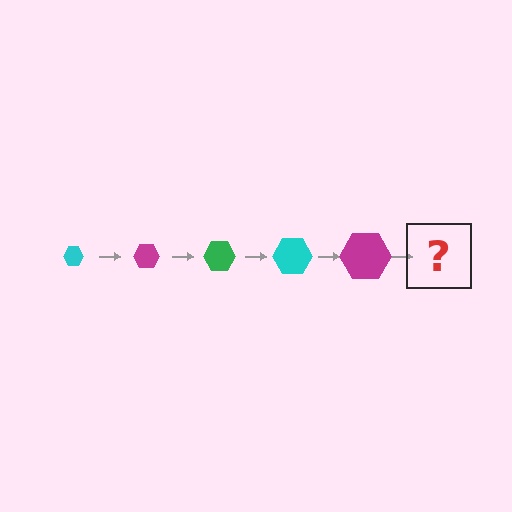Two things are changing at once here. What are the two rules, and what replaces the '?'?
The two rules are that the hexagon grows larger each step and the color cycles through cyan, magenta, and green. The '?' should be a green hexagon, larger than the previous one.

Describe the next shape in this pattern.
It should be a green hexagon, larger than the previous one.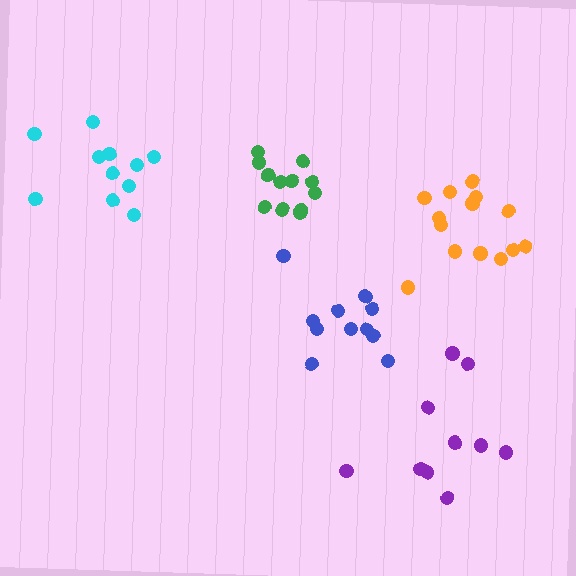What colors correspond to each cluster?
The clusters are colored: green, orange, purple, cyan, blue.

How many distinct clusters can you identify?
There are 5 distinct clusters.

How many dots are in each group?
Group 1: 13 dots, Group 2: 14 dots, Group 3: 10 dots, Group 4: 11 dots, Group 5: 11 dots (59 total).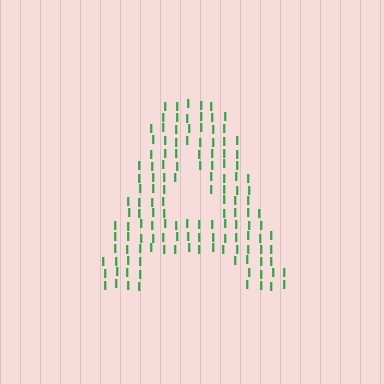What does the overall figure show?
The overall figure shows the letter A.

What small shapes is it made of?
It is made of small letter I's.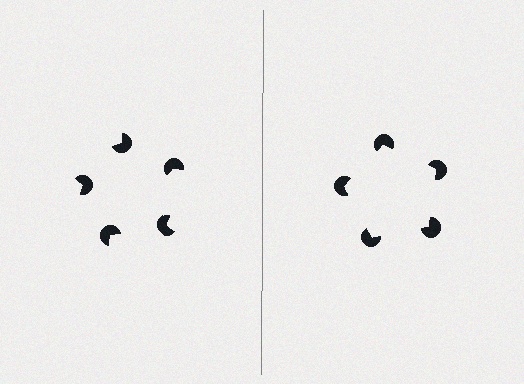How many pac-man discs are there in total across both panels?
10 — 5 on each side.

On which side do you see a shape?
An illusory pentagon appears on the right side. On the left side the wedge cuts are rotated, so no coherent shape forms.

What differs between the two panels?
The pac-man discs are positioned identically on both sides; only the wedge orientations differ. On the right they align to a pentagon; on the left they are misaligned.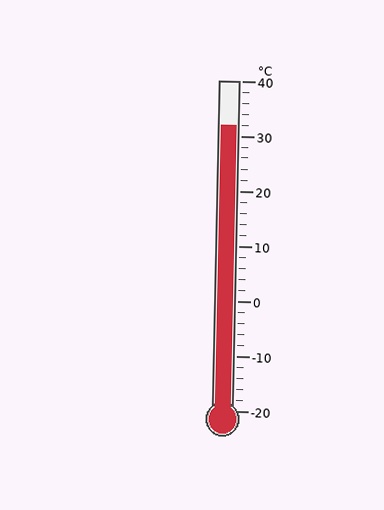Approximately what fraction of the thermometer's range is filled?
The thermometer is filled to approximately 85% of its range.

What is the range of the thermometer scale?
The thermometer scale ranges from -20°C to 40°C.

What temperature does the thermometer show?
The thermometer shows approximately 32°C.